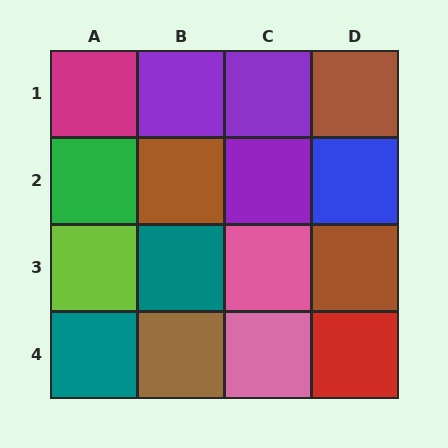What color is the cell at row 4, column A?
Teal.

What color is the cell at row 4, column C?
Pink.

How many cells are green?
1 cell is green.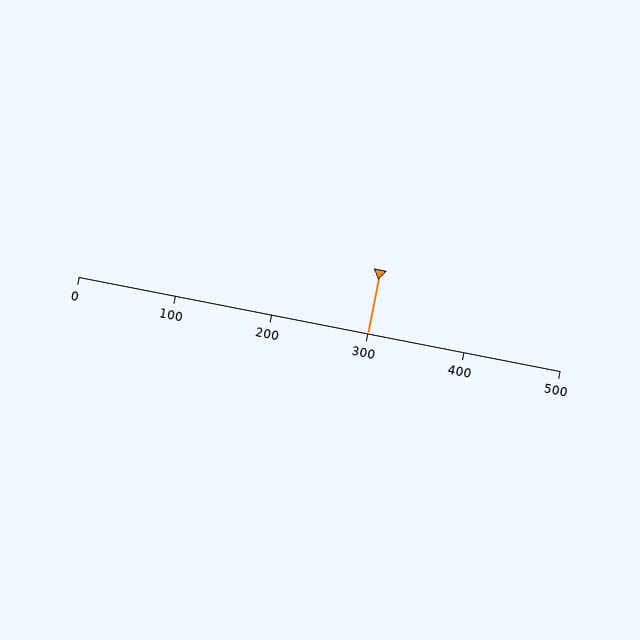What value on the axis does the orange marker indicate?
The marker indicates approximately 300.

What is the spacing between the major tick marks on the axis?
The major ticks are spaced 100 apart.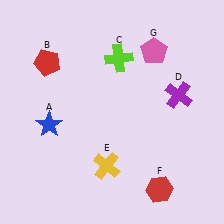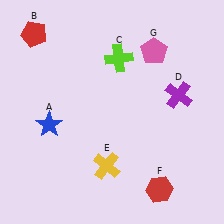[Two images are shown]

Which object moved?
The red pentagon (B) moved up.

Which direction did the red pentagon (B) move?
The red pentagon (B) moved up.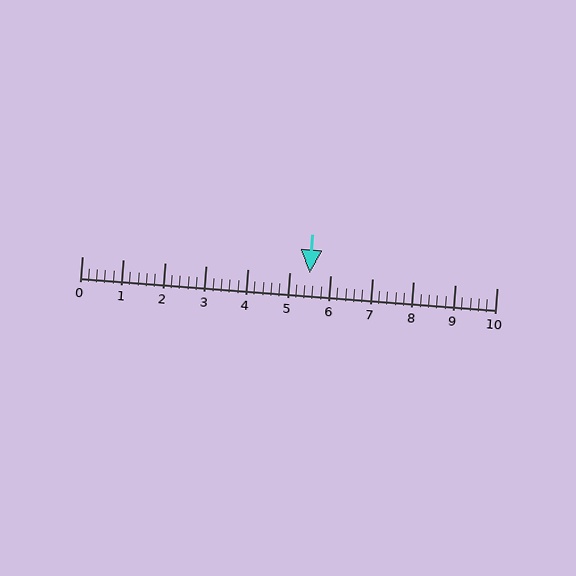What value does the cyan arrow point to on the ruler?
The cyan arrow points to approximately 5.5.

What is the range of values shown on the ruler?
The ruler shows values from 0 to 10.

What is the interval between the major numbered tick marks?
The major tick marks are spaced 1 units apart.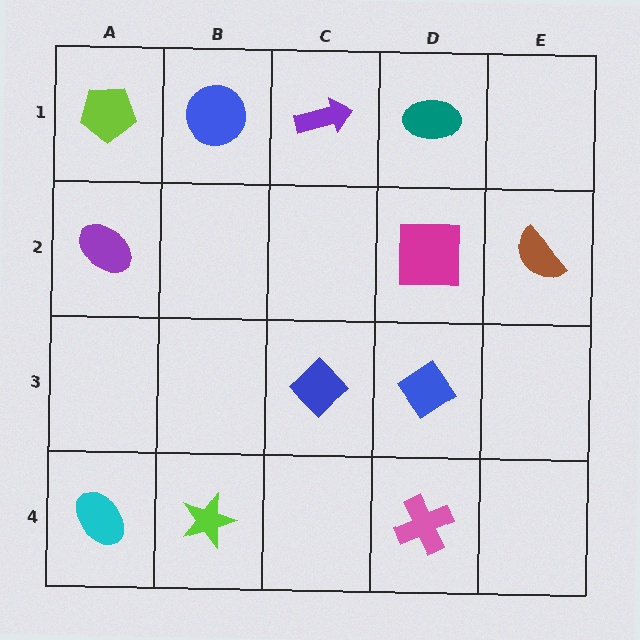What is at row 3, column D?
A blue diamond.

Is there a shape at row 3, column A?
No, that cell is empty.